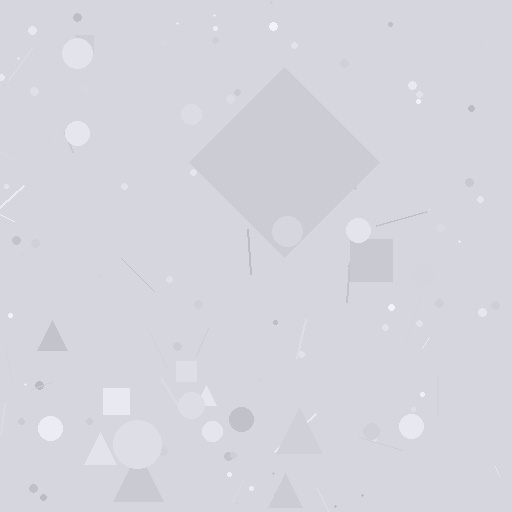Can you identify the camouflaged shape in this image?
The camouflaged shape is a diamond.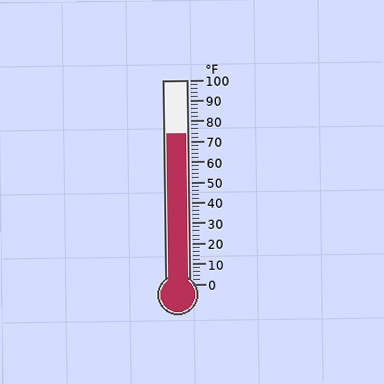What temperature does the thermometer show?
The thermometer shows approximately 74°F.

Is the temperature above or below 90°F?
The temperature is below 90°F.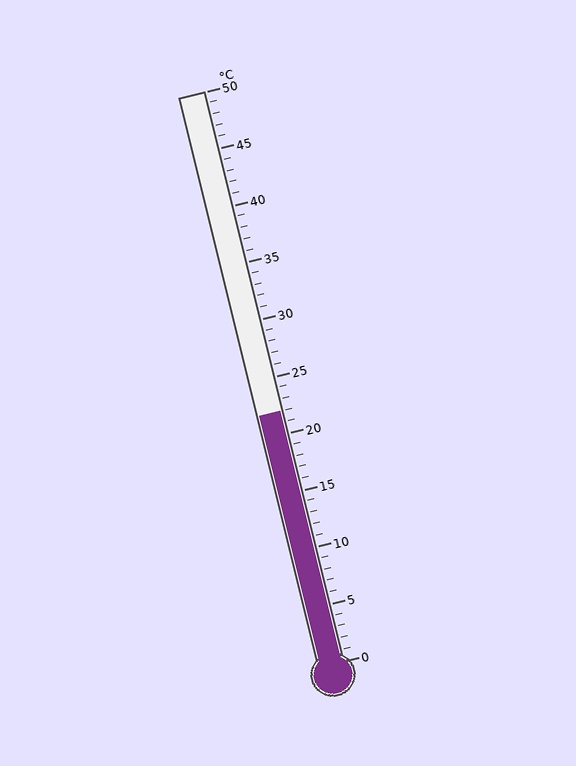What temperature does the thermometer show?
The thermometer shows approximately 22°C.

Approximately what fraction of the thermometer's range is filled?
The thermometer is filled to approximately 45% of its range.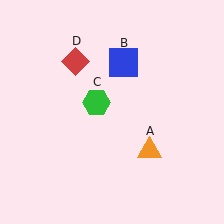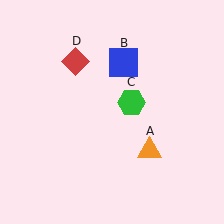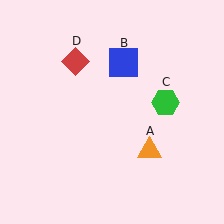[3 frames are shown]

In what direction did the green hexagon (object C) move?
The green hexagon (object C) moved right.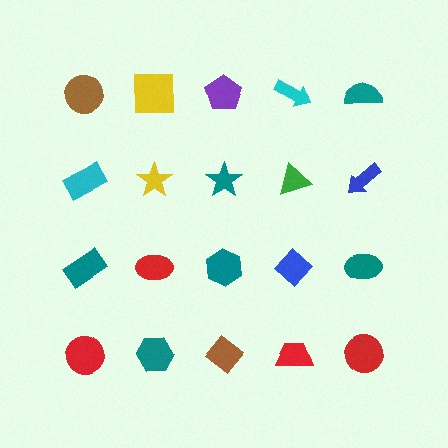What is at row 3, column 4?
A blue diamond.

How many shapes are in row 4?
5 shapes.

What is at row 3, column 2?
A red ellipse.